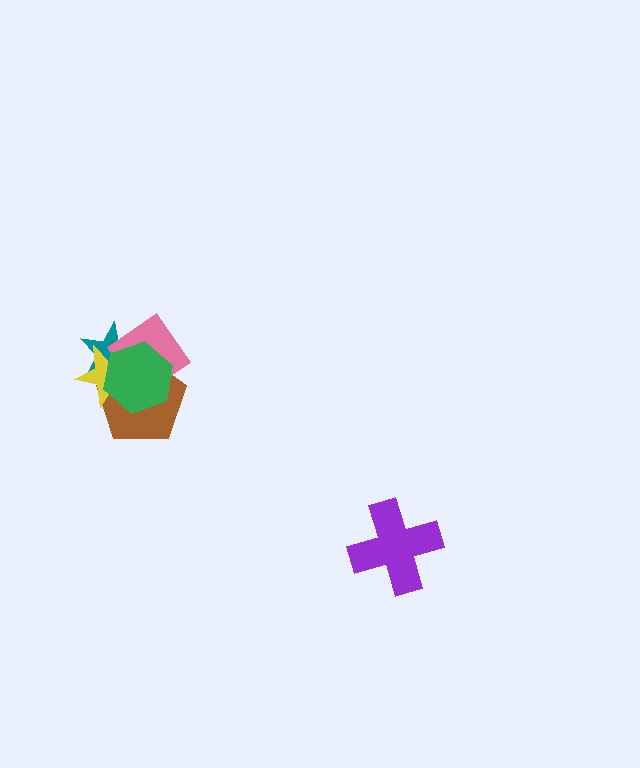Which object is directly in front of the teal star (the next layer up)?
The brown pentagon is directly in front of the teal star.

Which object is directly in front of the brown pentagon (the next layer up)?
The yellow star is directly in front of the brown pentagon.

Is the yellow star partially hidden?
Yes, it is partially covered by another shape.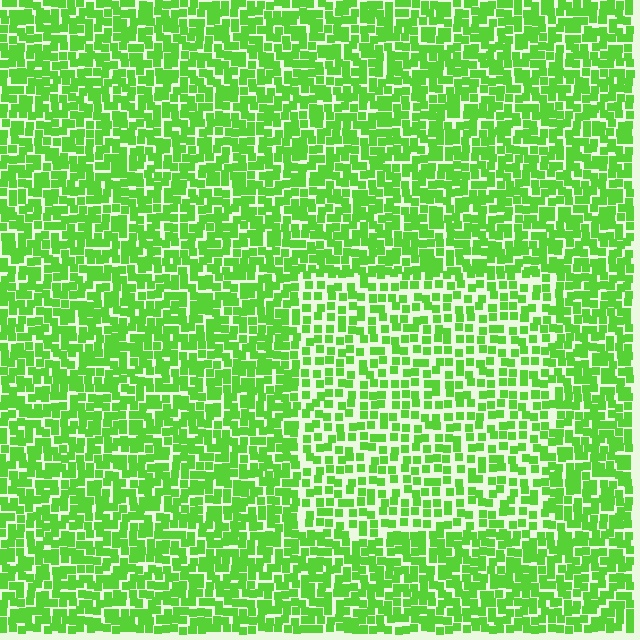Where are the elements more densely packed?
The elements are more densely packed outside the rectangle boundary.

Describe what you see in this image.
The image contains small lime elements arranged at two different densities. A rectangle-shaped region is visible where the elements are less densely packed than the surrounding area.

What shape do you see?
I see a rectangle.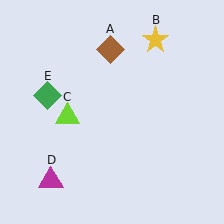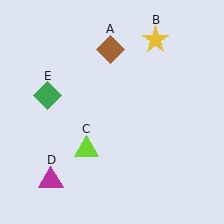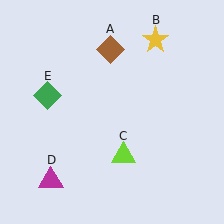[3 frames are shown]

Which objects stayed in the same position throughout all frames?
Brown diamond (object A) and yellow star (object B) and magenta triangle (object D) and green diamond (object E) remained stationary.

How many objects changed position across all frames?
1 object changed position: lime triangle (object C).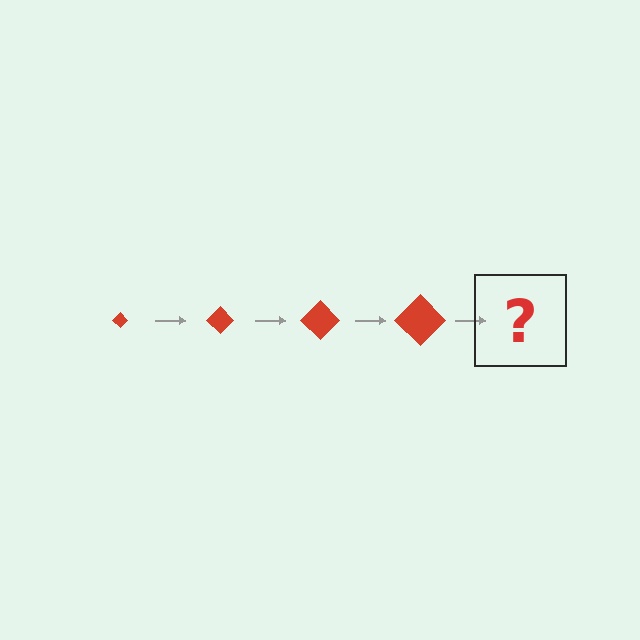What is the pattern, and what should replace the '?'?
The pattern is that the diamond gets progressively larger each step. The '?' should be a red diamond, larger than the previous one.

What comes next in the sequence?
The next element should be a red diamond, larger than the previous one.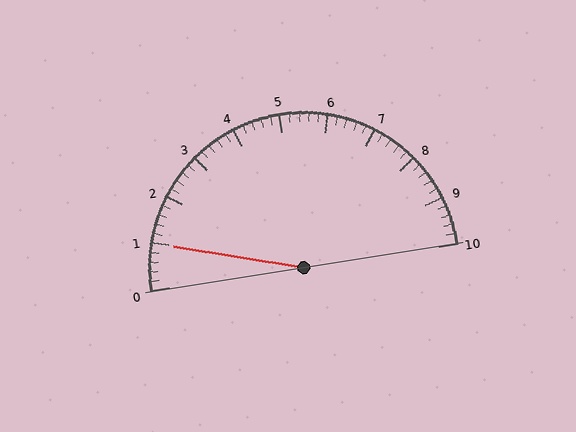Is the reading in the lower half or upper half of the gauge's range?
The reading is in the lower half of the range (0 to 10).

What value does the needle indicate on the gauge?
The needle indicates approximately 1.0.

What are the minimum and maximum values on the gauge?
The gauge ranges from 0 to 10.